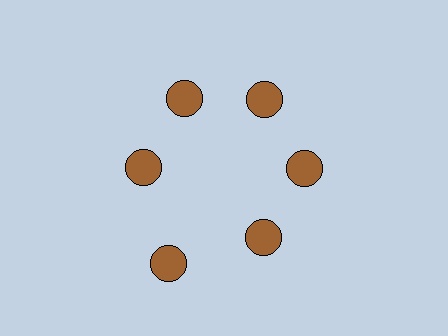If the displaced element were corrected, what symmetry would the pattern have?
It would have 6-fold rotational symmetry — the pattern would map onto itself every 60 degrees.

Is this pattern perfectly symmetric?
No. The 6 brown circles are arranged in a ring, but one element near the 7 o'clock position is pushed outward from the center, breaking the 6-fold rotational symmetry.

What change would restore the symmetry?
The symmetry would be restored by moving it inward, back onto the ring so that all 6 circles sit at equal angles and equal distance from the center.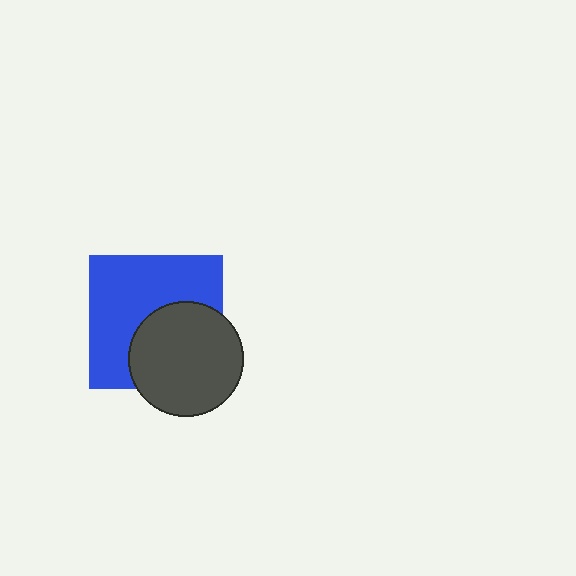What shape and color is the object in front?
The object in front is a dark gray circle.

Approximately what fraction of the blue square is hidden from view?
Roughly 42% of the blue square is hidden behind the dark gray circle.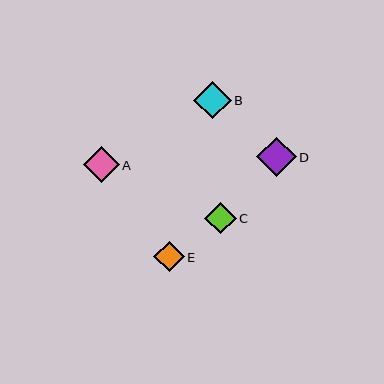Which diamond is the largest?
Diamond D is the largest with a size of approximately 39 pixels.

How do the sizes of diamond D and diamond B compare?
Diamond D and diamond B are approximately the same size.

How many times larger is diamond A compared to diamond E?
Diamond A is approximately 1.2 times the size of diamond E.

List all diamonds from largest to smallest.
From largest to smallest: D, B, A, C, E.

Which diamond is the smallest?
Diamond E is the smallest with a size of approximately 31 pixels.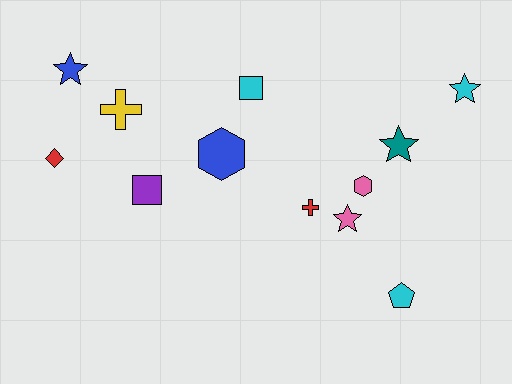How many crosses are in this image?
There are 2 crosses.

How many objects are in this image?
There are 12 objects.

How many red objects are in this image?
There are 2 red objects.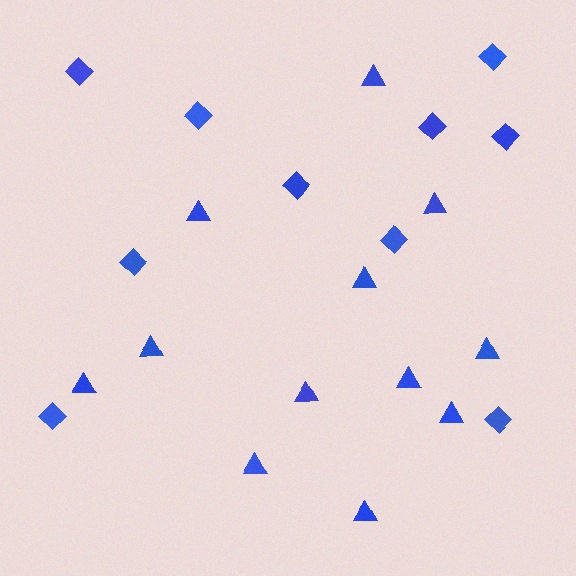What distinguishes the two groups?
There are 2 groups: one group of triangles (12) and one group of diamonds (10).